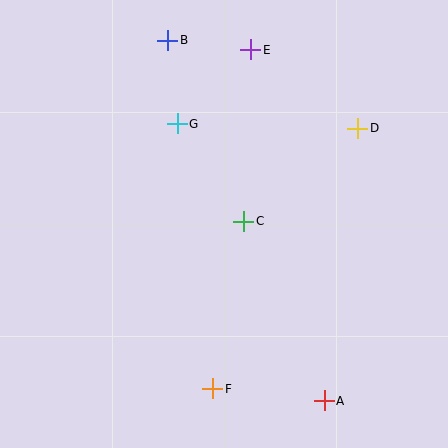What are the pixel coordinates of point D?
Point D is at (358, 128).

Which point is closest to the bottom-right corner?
Point A is closest to the bottom-right corner.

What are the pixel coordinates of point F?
Point F is at (213, 389).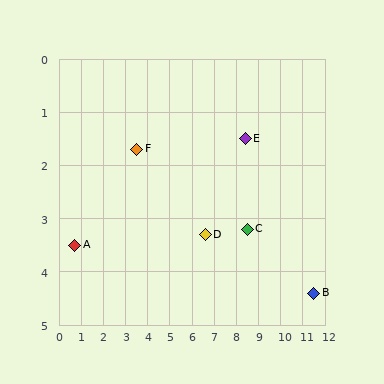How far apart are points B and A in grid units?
Points B and A are about 10.8 grid units apart.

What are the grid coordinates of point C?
Point C is at approximately (8.5, 3.2).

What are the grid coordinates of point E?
Point E is at approximately (8.4, 1.5).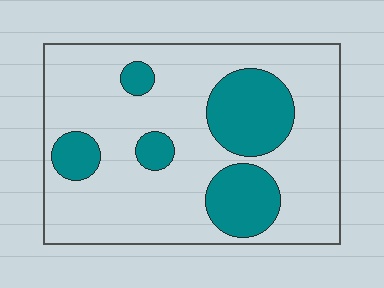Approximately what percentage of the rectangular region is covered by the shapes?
Approximately 25%.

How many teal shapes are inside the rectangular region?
5.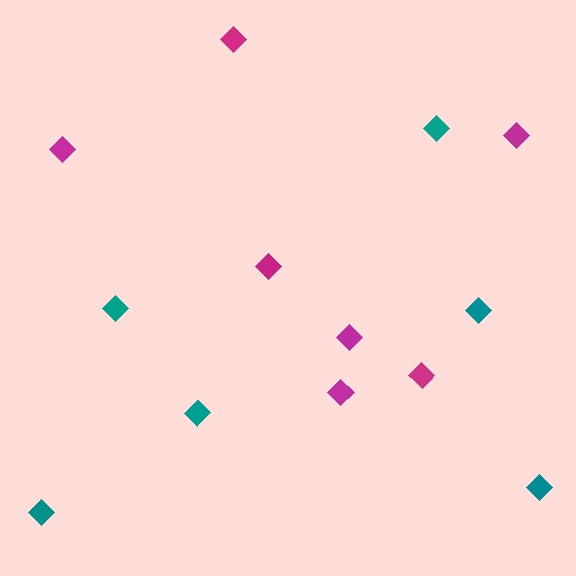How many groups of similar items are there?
There are 2 groups: one group of teal diamonds (6) and one group of magenta diamonds (7).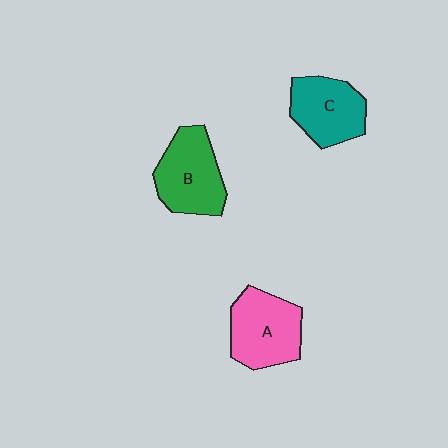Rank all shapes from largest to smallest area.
From largest to smallest: A (pink), B (green), C (teal).